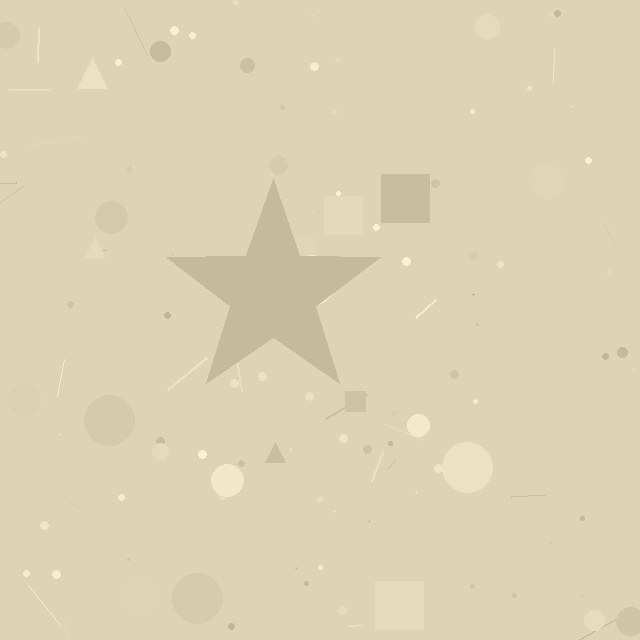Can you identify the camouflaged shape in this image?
The camouflaged shape is a star.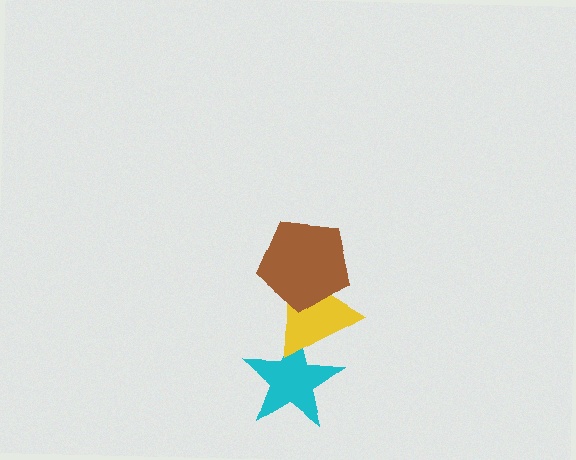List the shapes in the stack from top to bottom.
From top to bottom: the brown pentagon, the yellow triangle, the cyan star.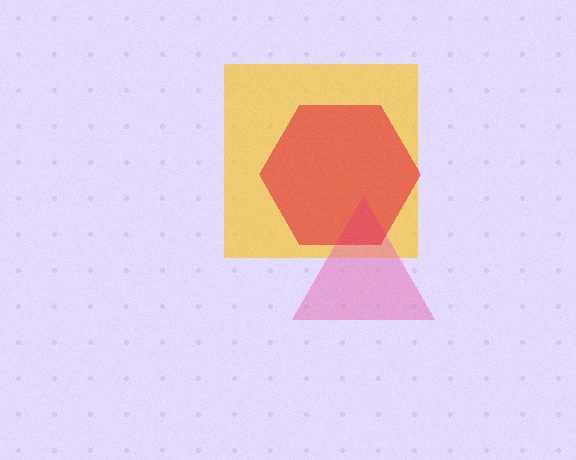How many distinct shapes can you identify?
There are 3 distinct shapes: a yellow square, a pink triangle, a red hexagon.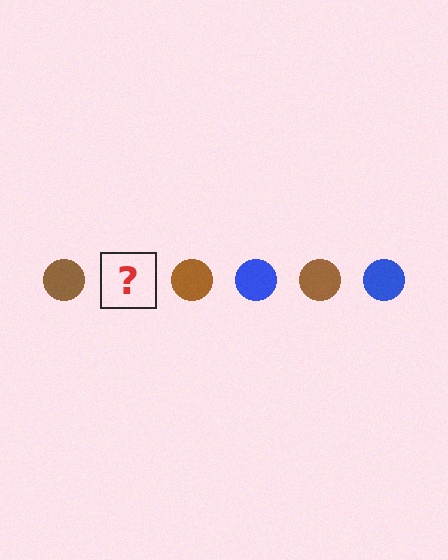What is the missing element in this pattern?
The missing element is a blue circle.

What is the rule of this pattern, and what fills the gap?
The rule is that the pattern cycles through brown, blue circles. The gap should be filled with a blue circle.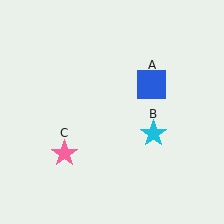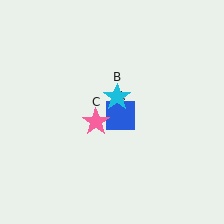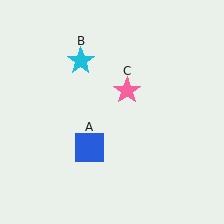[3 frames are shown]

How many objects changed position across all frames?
3 objects changed position: blue square (object A), cyan star (object B), pink star (object C).